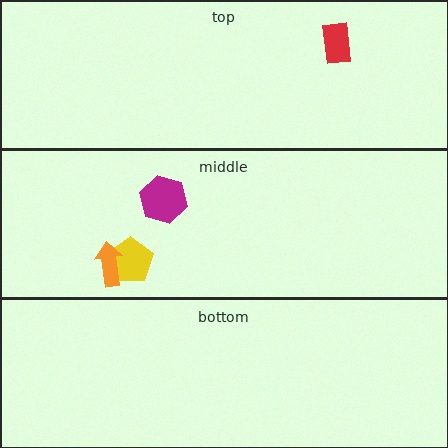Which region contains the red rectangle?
The top region.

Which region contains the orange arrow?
The middle region.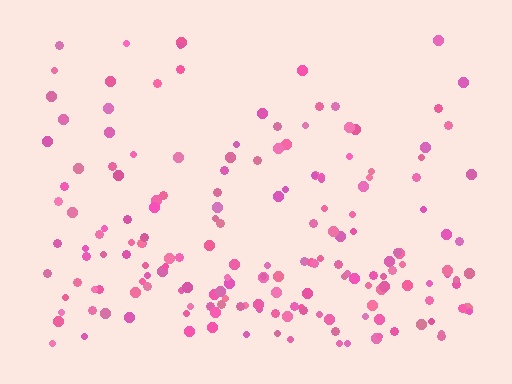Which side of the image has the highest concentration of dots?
The bottom.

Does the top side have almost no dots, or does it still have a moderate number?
Still a moderate number, just noticeably fewer than the bottom.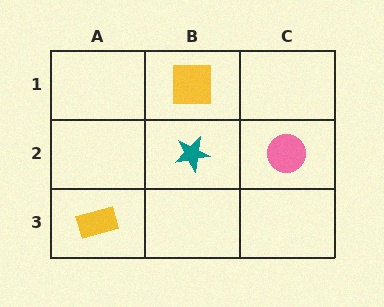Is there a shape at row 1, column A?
No, that cell is empty.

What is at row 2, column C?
A pink circle.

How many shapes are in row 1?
1 shape.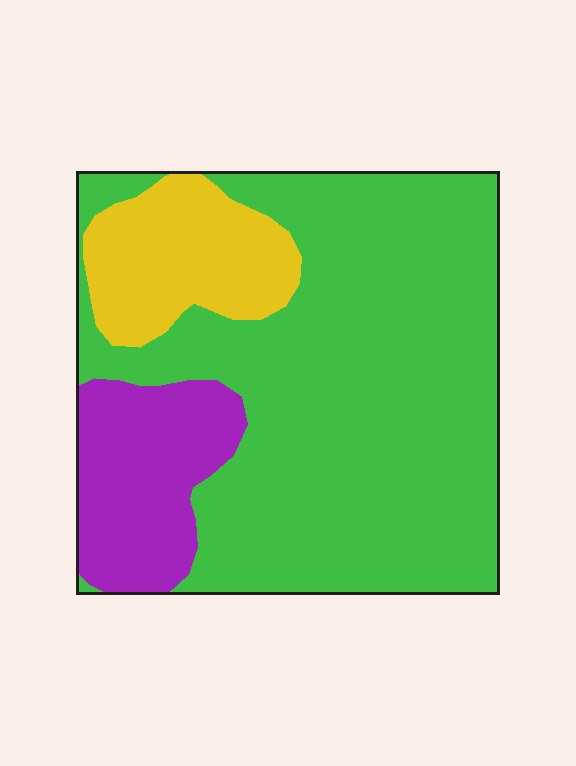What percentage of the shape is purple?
Purple covers around 15% of the shape.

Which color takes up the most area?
Green, at roughly 70%.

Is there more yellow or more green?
Green.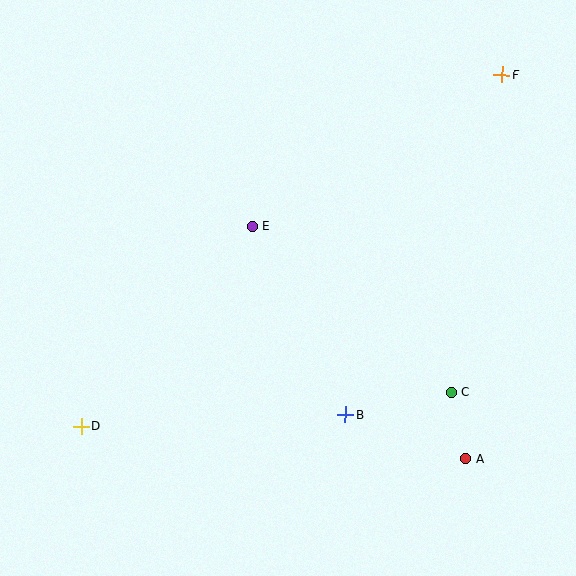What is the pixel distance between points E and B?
The distance between E and B is 210 pixels.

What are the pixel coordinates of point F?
Point F is at (502, 75).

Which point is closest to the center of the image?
Point E at (252, 226) is closest to the center.